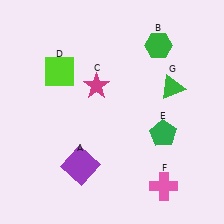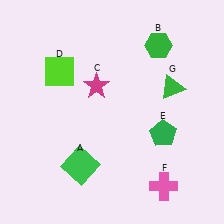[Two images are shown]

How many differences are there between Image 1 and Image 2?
There is 1 difference between the two images.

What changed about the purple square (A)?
In Image 1, A is purple. In Image 2, it changed to green.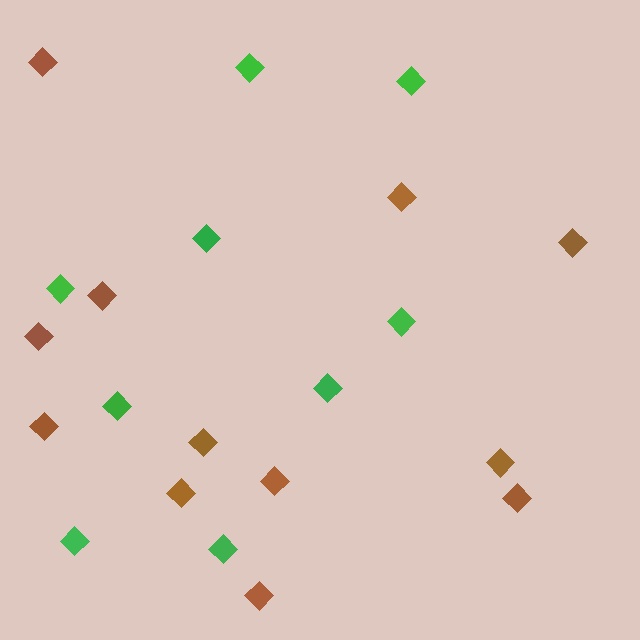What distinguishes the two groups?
There are 2 groups: one group of green diamonds (9) and one group of brown diamonds (12).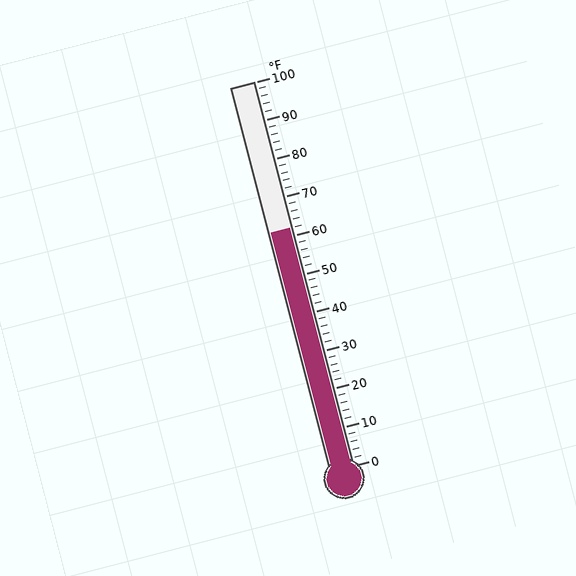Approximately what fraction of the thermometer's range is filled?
The thermometer is filled to approximately 60% of its range.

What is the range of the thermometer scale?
The thermometer scale ranges from 0°F to 100°F.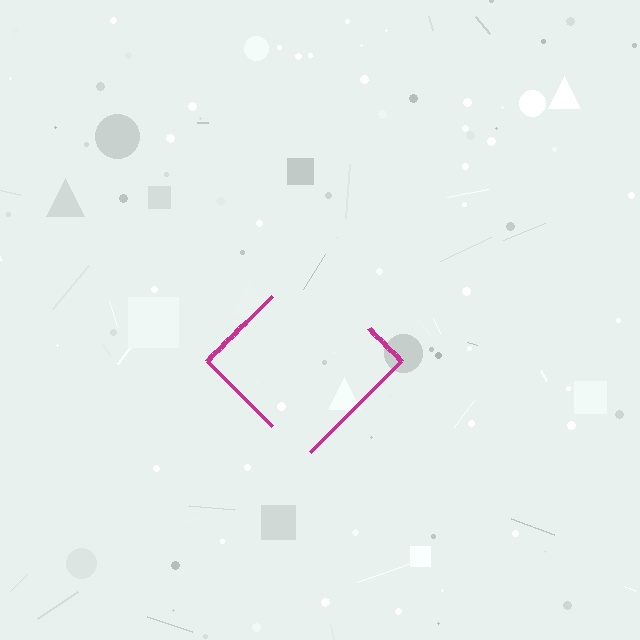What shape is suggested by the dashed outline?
The dashed outline suggests a diamond.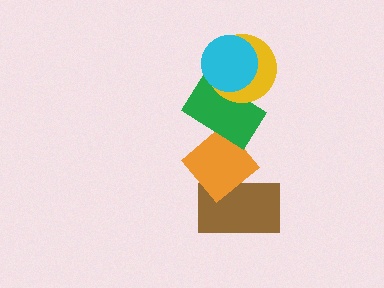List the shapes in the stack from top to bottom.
From top to bottom: the cyan circle, the yellow circle, the green rectangle, the orange diamond, the brown rectangle.